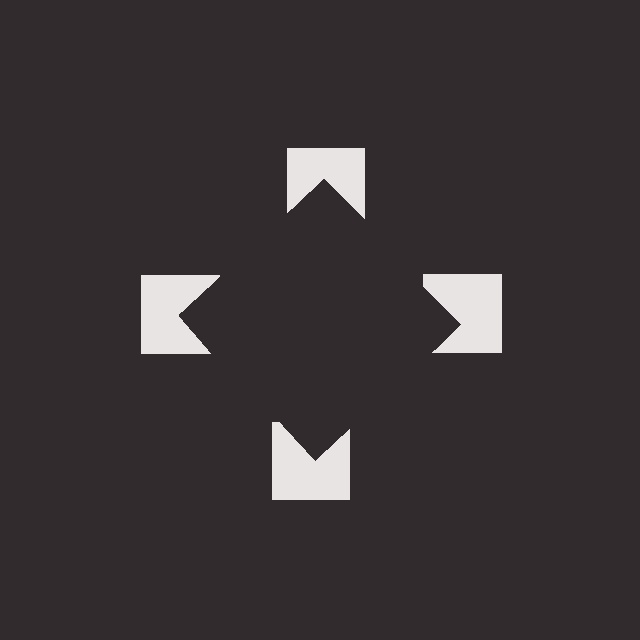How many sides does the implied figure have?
4 sides.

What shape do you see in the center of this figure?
An illusory square — its edges are inferred from the aligned wedge cuts in the notched squares, not physically drawn.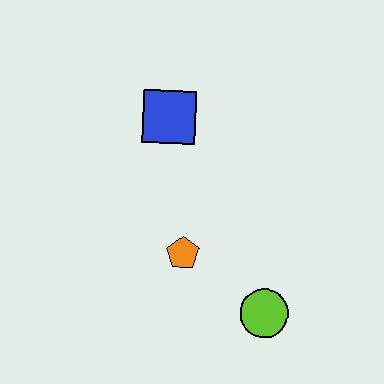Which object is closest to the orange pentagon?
The lime circle is closest to the orange pentagon.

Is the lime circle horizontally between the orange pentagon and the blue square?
No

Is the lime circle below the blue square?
Yes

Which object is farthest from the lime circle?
The blue square is farthest from the lime circle.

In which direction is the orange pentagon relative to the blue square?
The orange pentagon is below the blue square.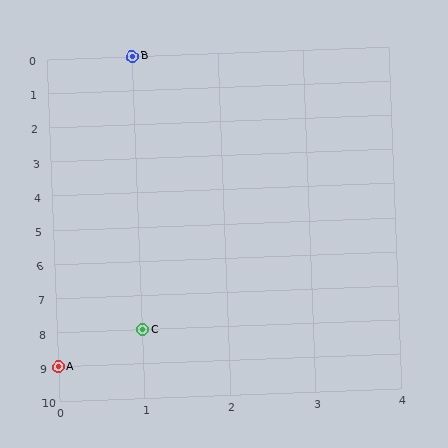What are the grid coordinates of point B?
Point B is at grid coordinates (1, 0).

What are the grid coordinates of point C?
Point C is at grid coordinates (1, 8).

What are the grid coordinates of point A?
Point A is at grid coordinates (0, 9).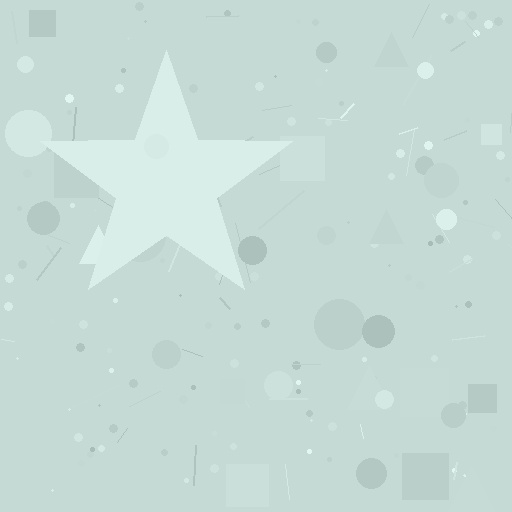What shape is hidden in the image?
A star is hidden in the image.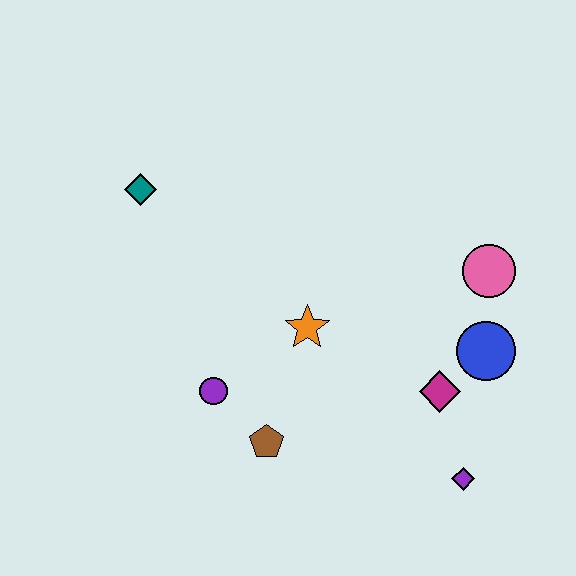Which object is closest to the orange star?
The purple circle is closest to the orange star.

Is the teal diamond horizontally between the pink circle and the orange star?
No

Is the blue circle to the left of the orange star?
No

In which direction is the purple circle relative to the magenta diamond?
The purple circle is to the left of the magenta diamond.